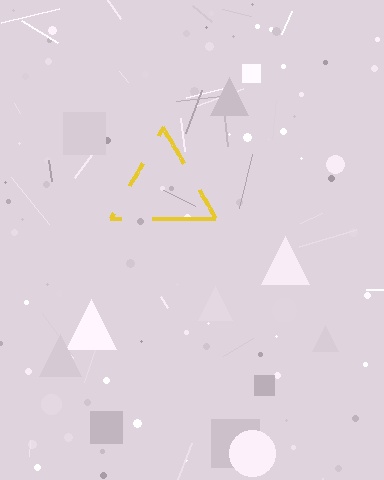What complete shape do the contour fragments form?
The contour fragments form a triangle.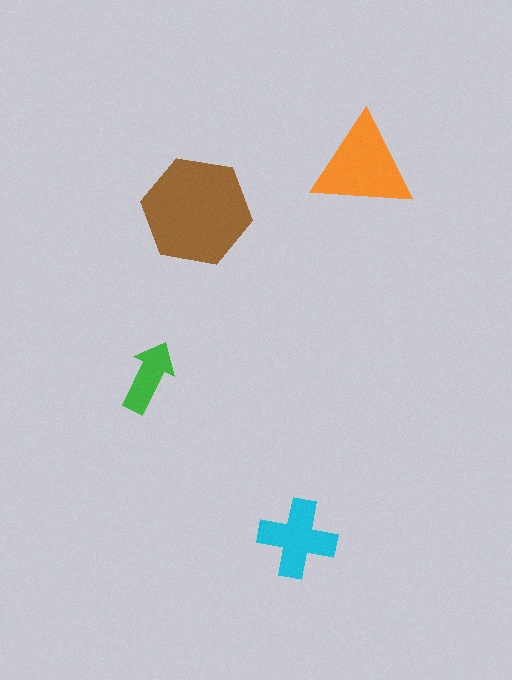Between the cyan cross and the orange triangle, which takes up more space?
The orange triangle.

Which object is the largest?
The brown hexagon.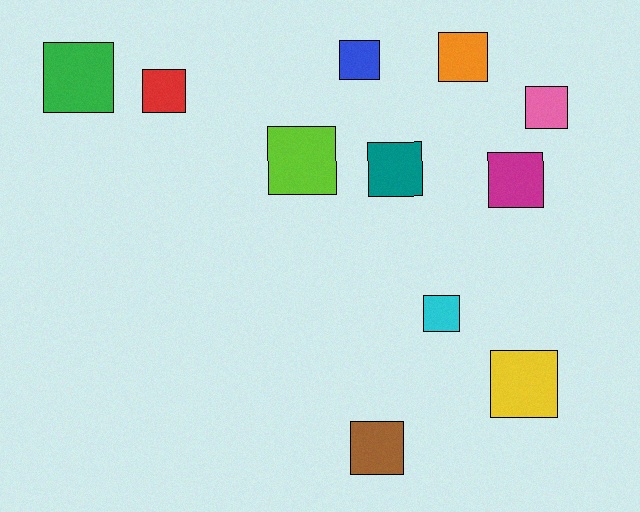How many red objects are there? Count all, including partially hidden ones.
There is 1 red object.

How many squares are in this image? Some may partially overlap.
There are 11 squares.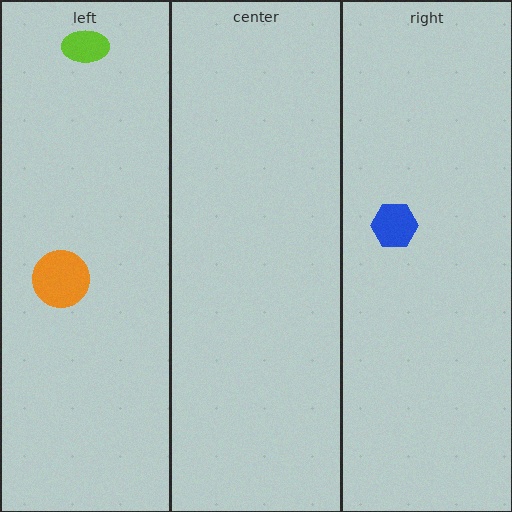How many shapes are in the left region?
2.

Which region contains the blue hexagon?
The right region.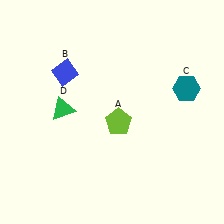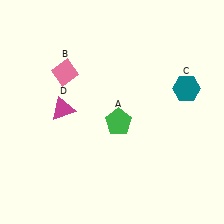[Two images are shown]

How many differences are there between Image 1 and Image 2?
There are 3 differences between the two images.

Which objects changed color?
A changed from lime to green. B changed from blue to pink. D changed from green to magenta.